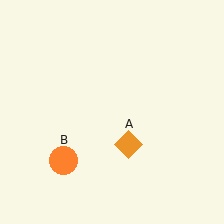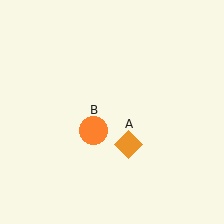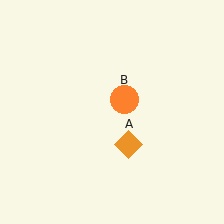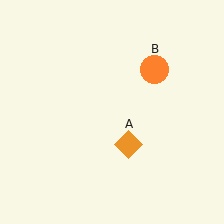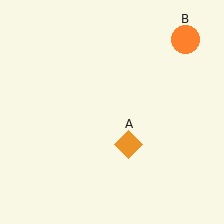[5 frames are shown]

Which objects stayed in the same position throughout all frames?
Orange diamond (object A) remained stationary.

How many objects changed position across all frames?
1 object changed position: orange circle (object B).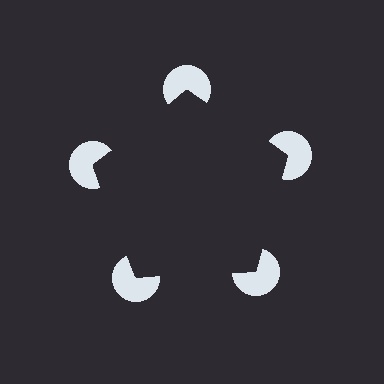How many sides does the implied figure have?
5 sides.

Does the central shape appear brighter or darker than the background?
It typically appears slightly darker than the background, even though no actual brightness change is drawn.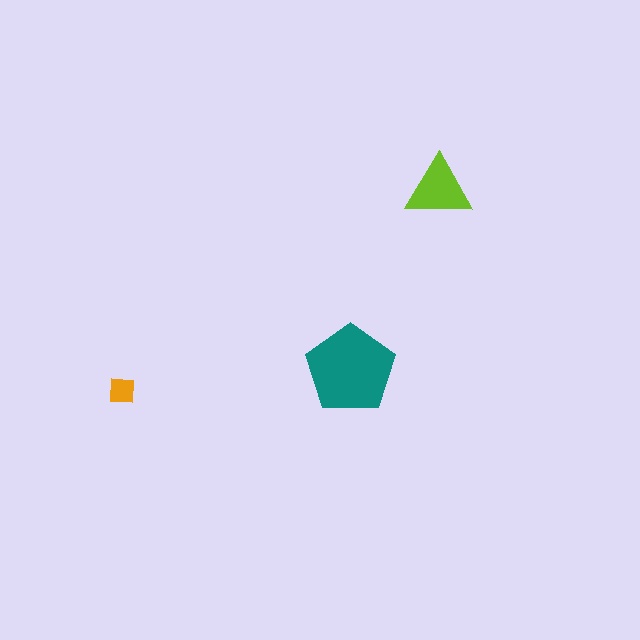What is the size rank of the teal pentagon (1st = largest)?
1st.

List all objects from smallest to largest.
The orange square, the lime triangle, the teal pentagon.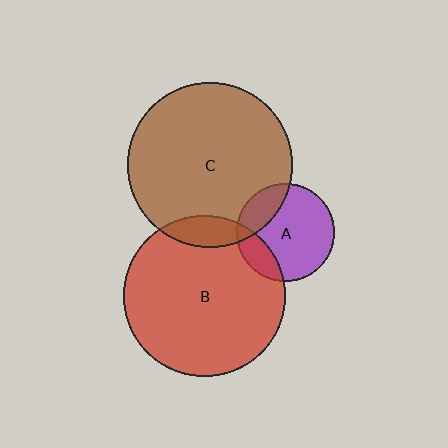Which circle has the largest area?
Circle C (brown).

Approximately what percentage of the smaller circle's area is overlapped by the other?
Approximately 20%.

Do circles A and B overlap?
Yes.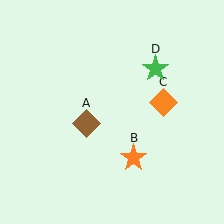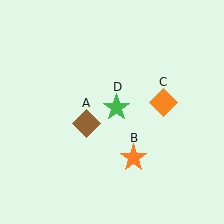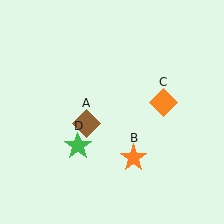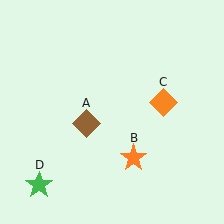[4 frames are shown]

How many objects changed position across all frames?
1 object changed position: green star (object D).